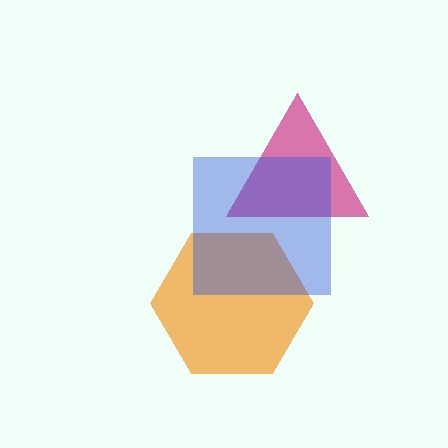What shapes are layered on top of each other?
The layered shapes are: an orange hexagon, a magenta triangle, a blue square.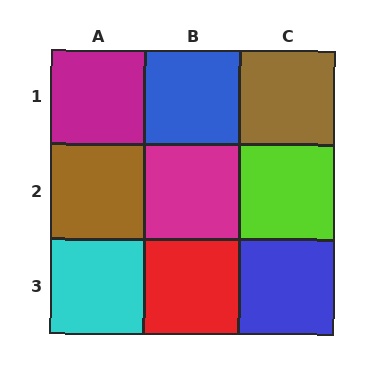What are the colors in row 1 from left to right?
Magenta, blue, brown.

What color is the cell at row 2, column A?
Brown.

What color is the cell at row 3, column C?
Blue.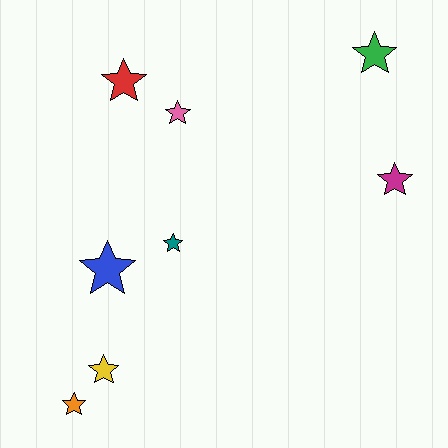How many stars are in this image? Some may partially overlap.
There are 8 stars.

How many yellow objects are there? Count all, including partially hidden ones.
There is 1 yellow object.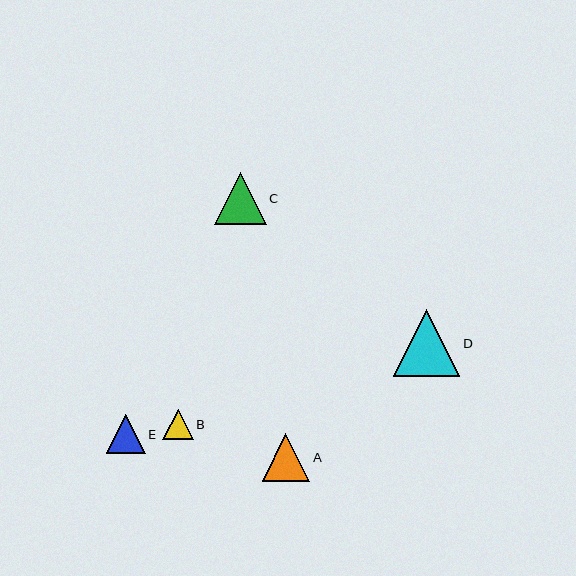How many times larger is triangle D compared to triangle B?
Triangle D is approximately 2.2 times the size of triangle B.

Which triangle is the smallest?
Triangle B is the smallest with a size of approximately 31 pixels.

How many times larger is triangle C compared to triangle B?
Triangle C is approximately 1.7 times the size of triangle B.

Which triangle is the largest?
Triangle D is the largest with a size of approximately 67 pixels.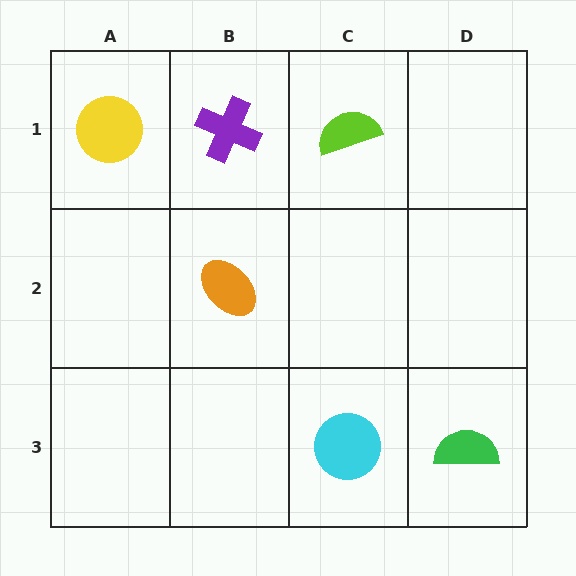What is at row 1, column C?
A lime semicircle.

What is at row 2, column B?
An orange ellipse.